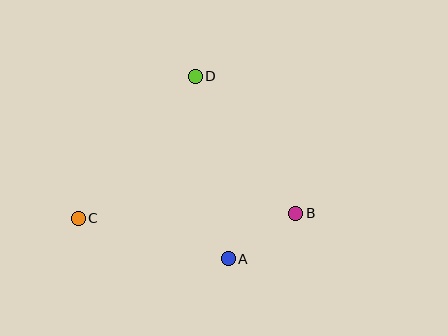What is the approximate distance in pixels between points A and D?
The distance between A and D is approximately 186 pixels.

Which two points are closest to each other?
Points A and B are closest to each other.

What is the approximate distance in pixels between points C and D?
The distance between C and D is approximately 184 pixels.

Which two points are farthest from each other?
Points B and C are farthest from each other.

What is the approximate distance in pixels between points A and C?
The distance between A and C is approximately 155 pixels.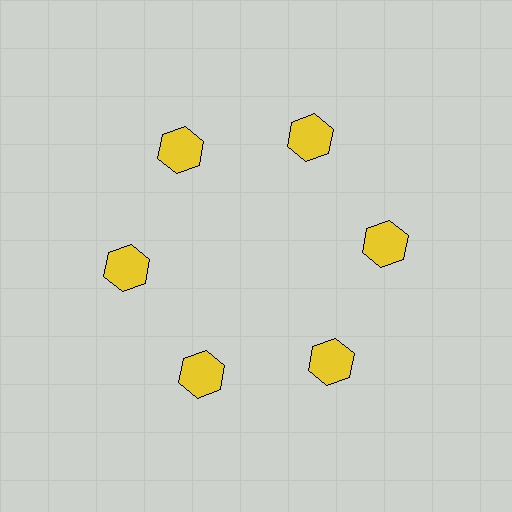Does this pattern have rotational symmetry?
Yes, this pattern has 6-fold rotational symmetry. It looks the same after rotating 60 degrees around the center.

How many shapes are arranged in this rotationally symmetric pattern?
There are 6 shapes, arranged in 6 groups of 1.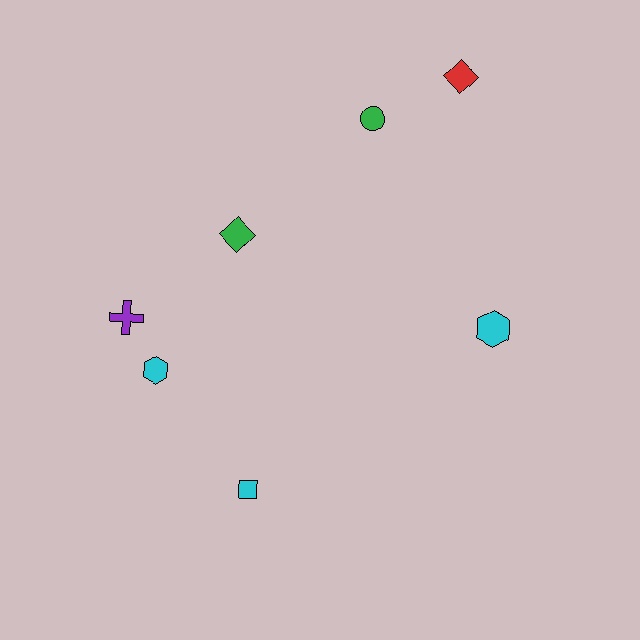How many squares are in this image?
There is 1 square.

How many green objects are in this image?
There are 2 green objects.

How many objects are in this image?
There are 7 objects.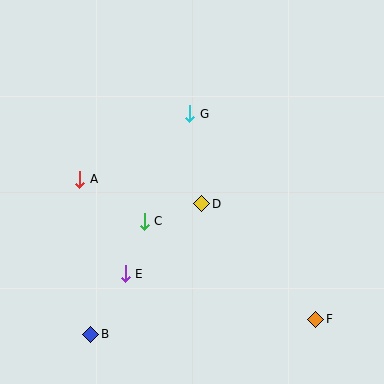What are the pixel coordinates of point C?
Point C is at (144, 221).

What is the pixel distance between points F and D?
The distance between F and D is 162 pixels.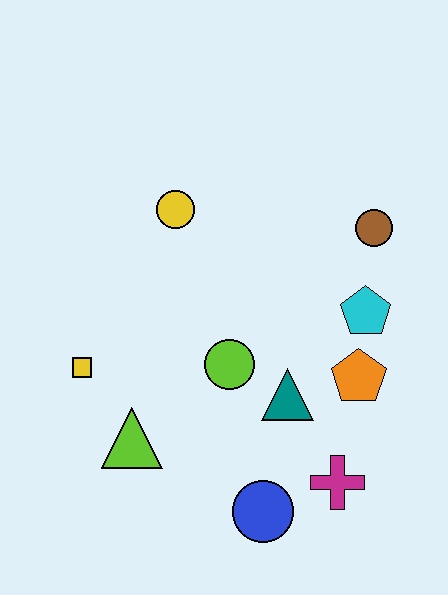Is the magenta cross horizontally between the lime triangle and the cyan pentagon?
Yes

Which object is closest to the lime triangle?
The yellow square is closest to the lime triangle.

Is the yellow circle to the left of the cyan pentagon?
Yes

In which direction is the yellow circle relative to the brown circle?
The yellow circle is to the left of the brown circle.